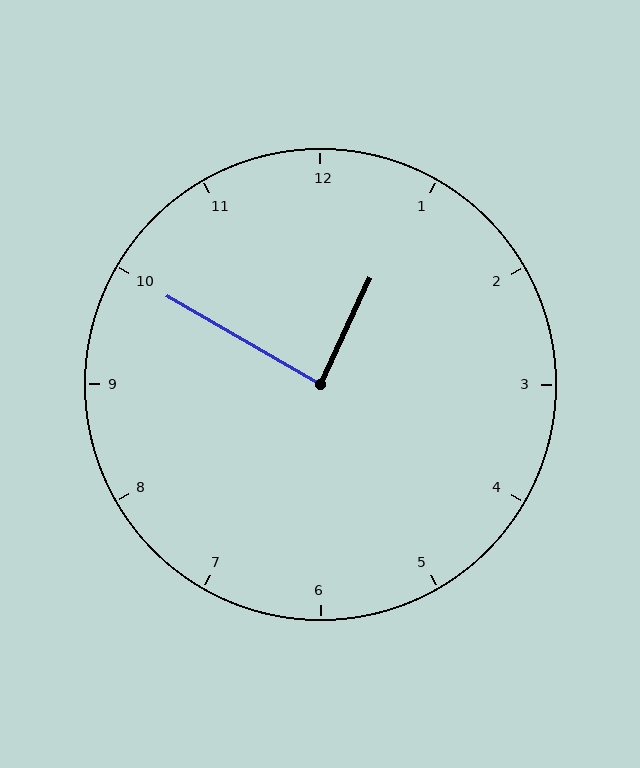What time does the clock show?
12:50.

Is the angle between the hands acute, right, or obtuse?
It is right.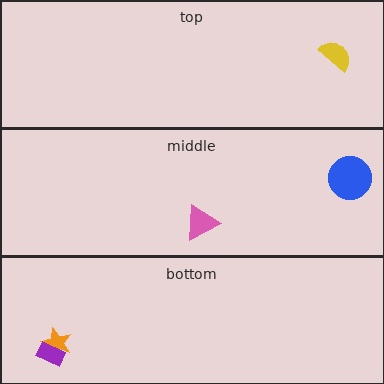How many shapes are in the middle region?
2.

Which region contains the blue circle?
The middle region.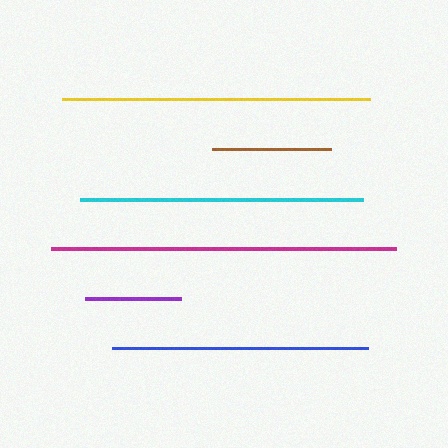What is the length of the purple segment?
The purple segment is approximately 96 pixels long.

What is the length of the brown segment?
The brown segment is approximately 120 pixels long.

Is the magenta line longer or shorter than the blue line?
The magenta line is longer than the blue line.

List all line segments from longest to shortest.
From longest to shortest: magenta, yellow, cyan, blue, brown, purple.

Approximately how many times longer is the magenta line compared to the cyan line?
The magenta line is approximately 1.2 times the length of the cyan line.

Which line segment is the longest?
The magenta line is the longest at approximately 345 pixels.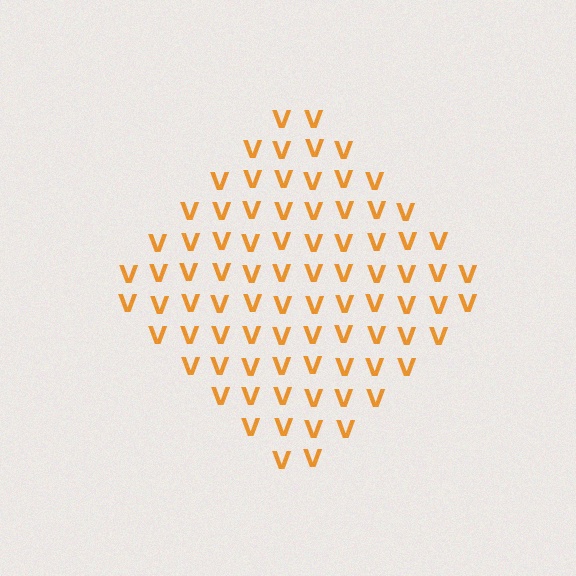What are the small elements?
The small elements are letter V's.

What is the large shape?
The large shape is a diamond.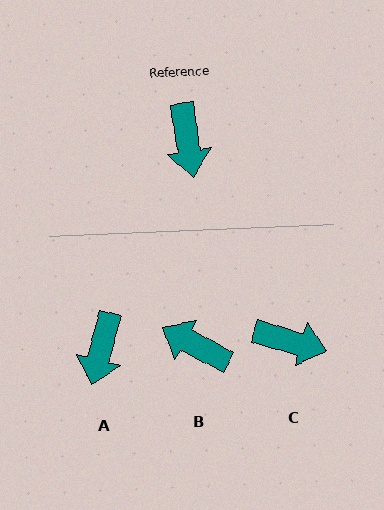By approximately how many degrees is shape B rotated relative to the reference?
Approximately 127 degrees clockwise.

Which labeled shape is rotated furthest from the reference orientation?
B, about 127 degrees away.